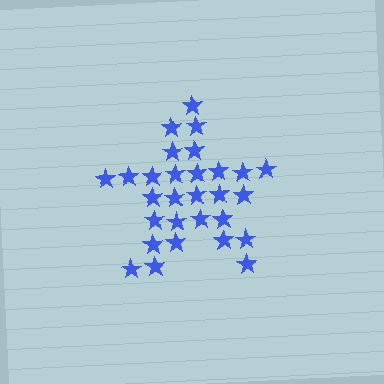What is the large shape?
The large shape is a star.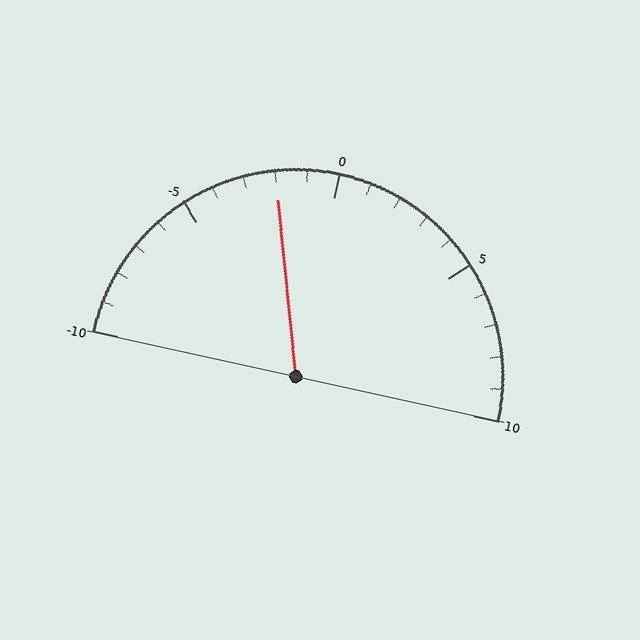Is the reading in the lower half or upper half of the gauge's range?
The reading is in the lower half of the range (-10 to 10).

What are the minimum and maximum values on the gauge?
The gauge ranges from -10 to 10.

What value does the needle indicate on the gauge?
The needle indicates approximately -2.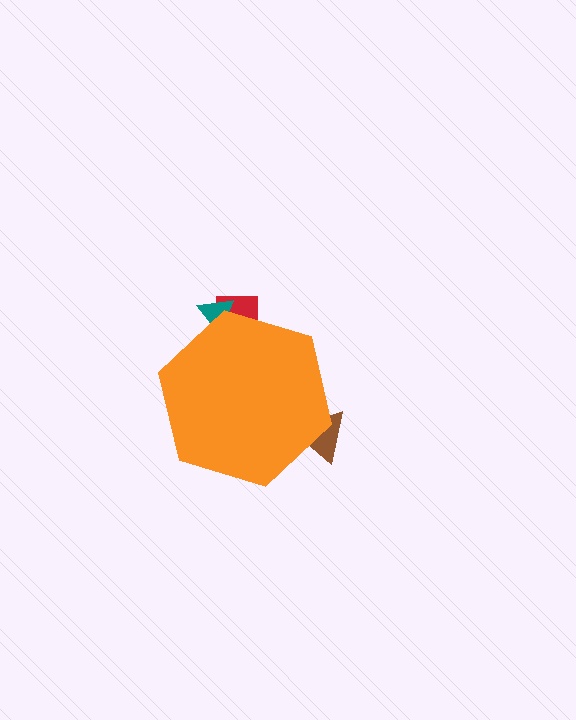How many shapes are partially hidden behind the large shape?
3 shapes are partially hidden.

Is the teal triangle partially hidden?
Yes, the teal triangle is partially hidden behind the orange hexagon.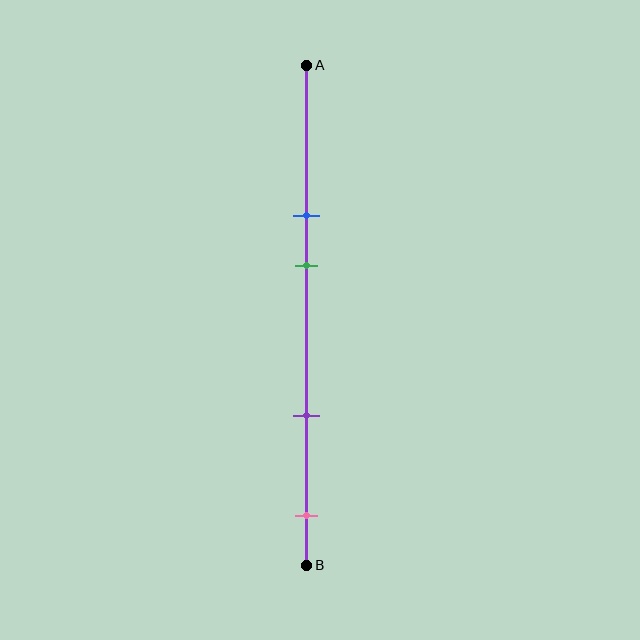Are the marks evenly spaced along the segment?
No, the marks are not evenly spaced.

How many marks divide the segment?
There are 4 marks dividing the segment.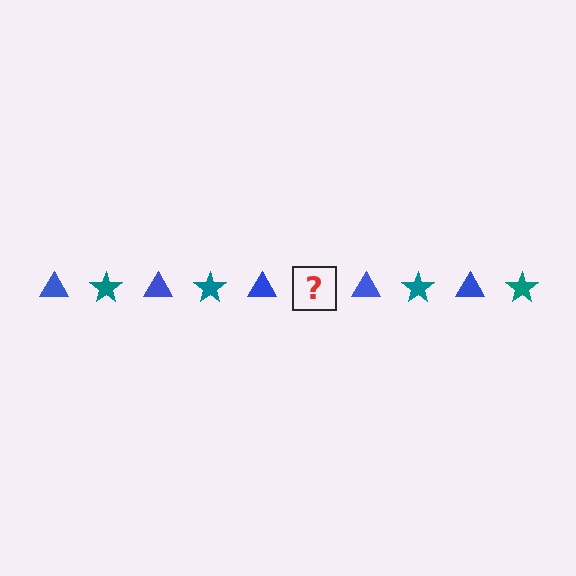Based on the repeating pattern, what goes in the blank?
The blank should be a teal star.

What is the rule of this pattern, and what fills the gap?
The rule is that the pattern alternates between blue triangle and teal star. The gap should be filled with a teal star.